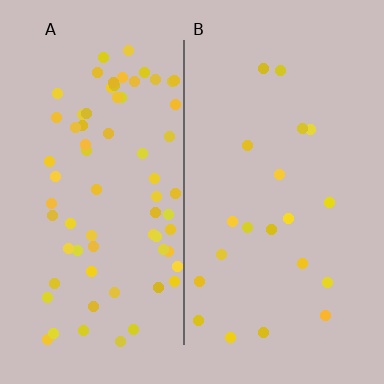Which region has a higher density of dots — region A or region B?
A (the left).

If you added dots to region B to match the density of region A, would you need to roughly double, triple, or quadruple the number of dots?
Approximately quadruple.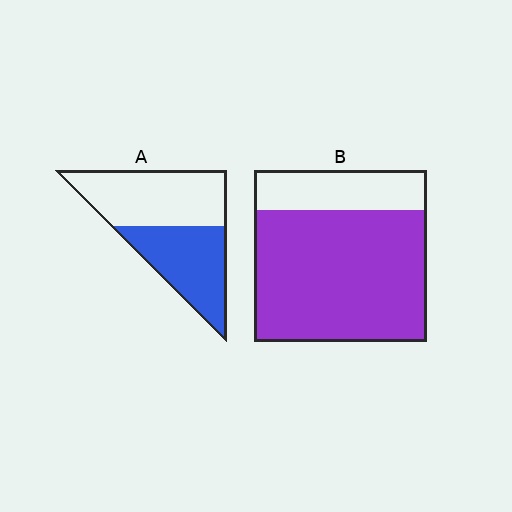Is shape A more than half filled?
No.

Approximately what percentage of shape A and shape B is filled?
A is approximately 45% and B is approximately 75%.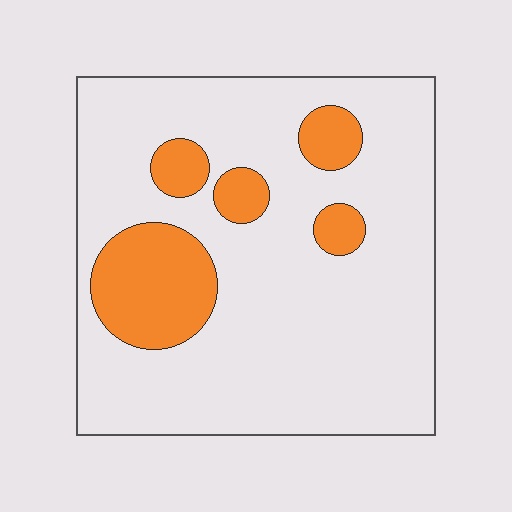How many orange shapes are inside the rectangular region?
5.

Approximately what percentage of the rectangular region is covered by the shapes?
Approximately 20%.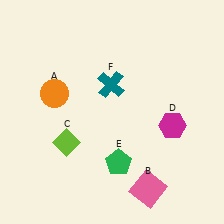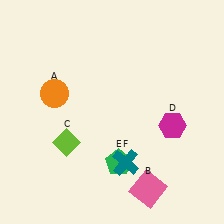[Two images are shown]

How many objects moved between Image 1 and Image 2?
1 object moved between the two images.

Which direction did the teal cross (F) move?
The teal cross (F) moved down.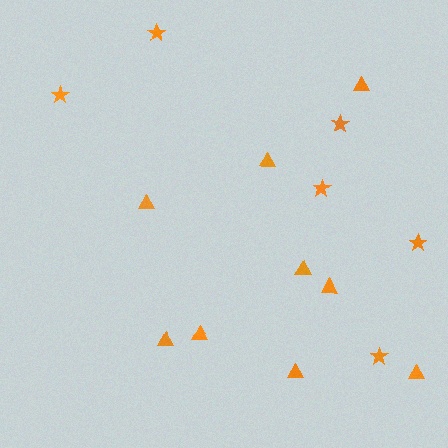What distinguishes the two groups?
There are 2 groups: one group of triangles (9) and one group of stars (6).